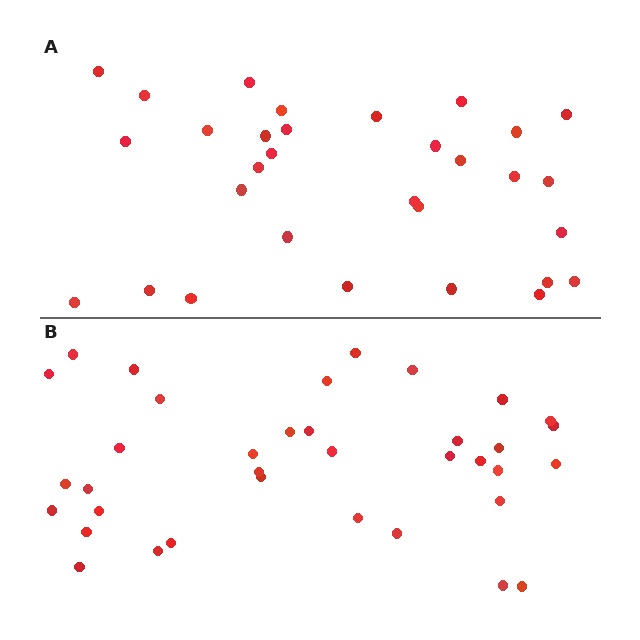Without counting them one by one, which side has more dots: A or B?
Region B (the bottom region) has more dots.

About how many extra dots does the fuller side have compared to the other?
Region B has about 5 more dots than region A.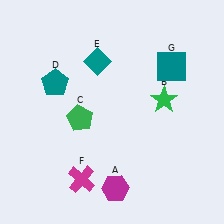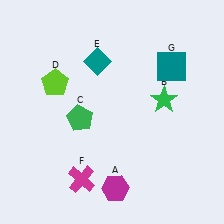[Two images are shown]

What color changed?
The pentagon (D) changed from teal in Image 1 to lime in Image 2.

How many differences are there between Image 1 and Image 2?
There is 1 difference between the two images.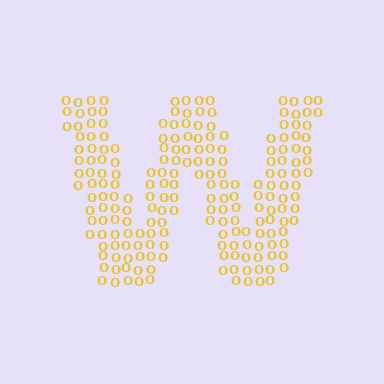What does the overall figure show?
The overall figure shows the letter W.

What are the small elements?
The small elements are letter O's.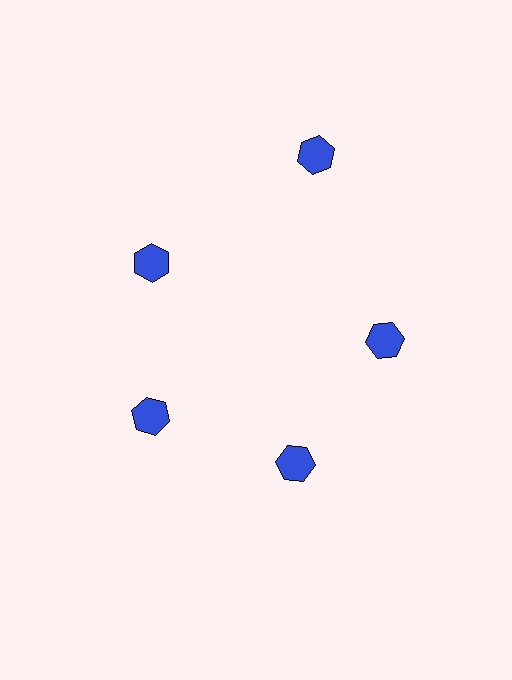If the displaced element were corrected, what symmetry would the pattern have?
It would have 5-fold rotational symmetry — the pattern would map onto itself every 72 degrees.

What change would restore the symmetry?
The symmetry would be restored by moving it inward, back onto the ring so that all 5 hexagons sit at equal angles and equal distance from the center.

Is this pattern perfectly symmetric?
No. The 5 blue hexagons are arranged in a ring, but one element near the 1 o'clock position is pushed outward from the center, breaking the 5-fold rotational symmetry.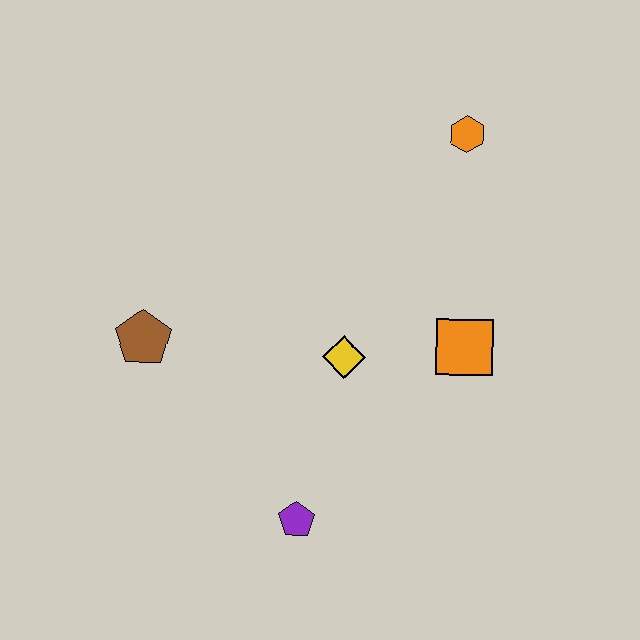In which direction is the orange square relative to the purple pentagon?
The orange square is above the purple pentagon.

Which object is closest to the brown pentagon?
The yellow diamond is closest to the brown pentagon.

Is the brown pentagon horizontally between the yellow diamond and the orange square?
No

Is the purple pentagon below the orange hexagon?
Yes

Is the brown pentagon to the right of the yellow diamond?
No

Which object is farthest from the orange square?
The brown pentagon is farthest from the orange square.